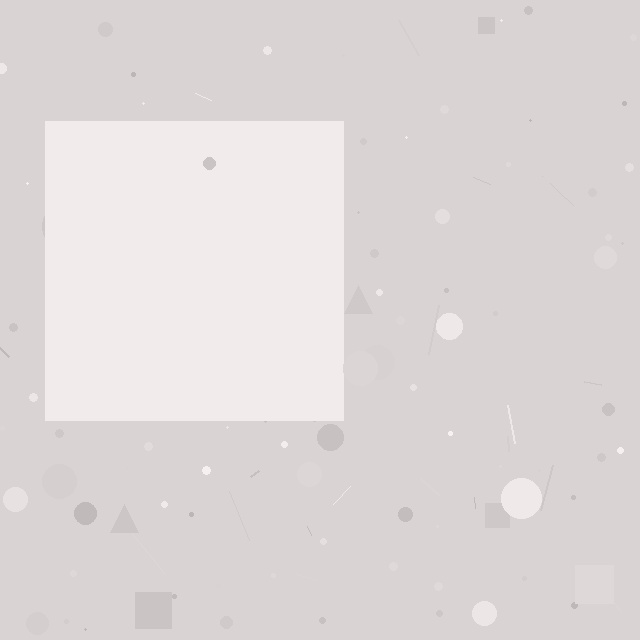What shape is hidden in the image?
A square is hidden in the image.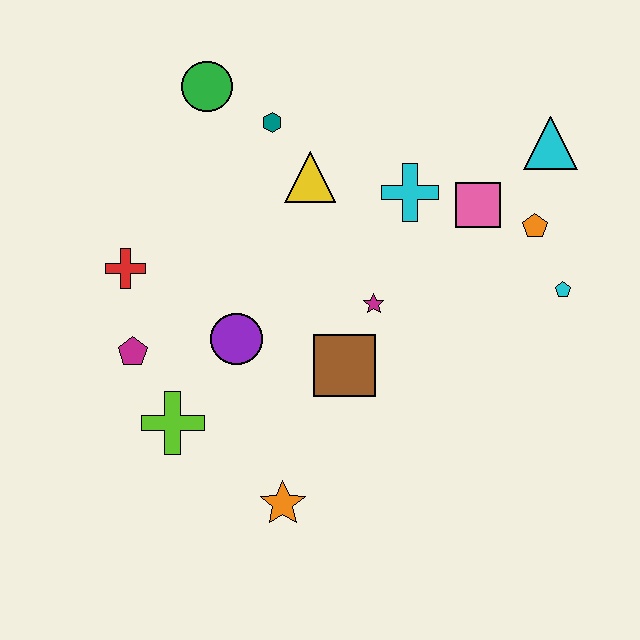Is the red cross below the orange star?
No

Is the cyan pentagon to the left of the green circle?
No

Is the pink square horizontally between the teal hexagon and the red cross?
No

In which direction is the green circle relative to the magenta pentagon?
The green circle is above the magenta pentagon.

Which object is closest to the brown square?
The magenta star is closest to the brown square.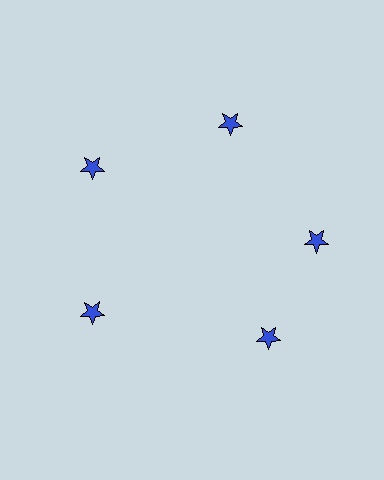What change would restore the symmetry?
The symmetry would be restored by rotating it back into even spacing with its neighbors so that all 5 stars sit at equal angles and equal distance from the center.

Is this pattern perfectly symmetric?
No. The 5 blue stars are arranged in a ring, but one element near the 5 o'clock position is rotated out of alignment along the ring, breaking the 5-fold rotational symmetry.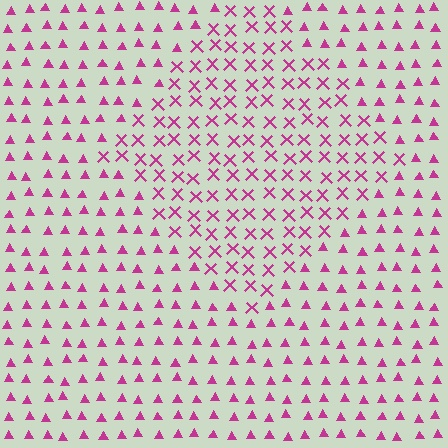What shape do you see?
I see a diamond.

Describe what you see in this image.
The image is filled with small magenta elements arranged in a uniform grid. A diamond-shaped region contains X marks, while the surrounding area contains triangles. The boundary is defined purely by the change in element shape.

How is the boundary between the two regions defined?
The boundary is defined by a change in element shape: X marks inside vs. triangles outside. All elements share the same color and spacing.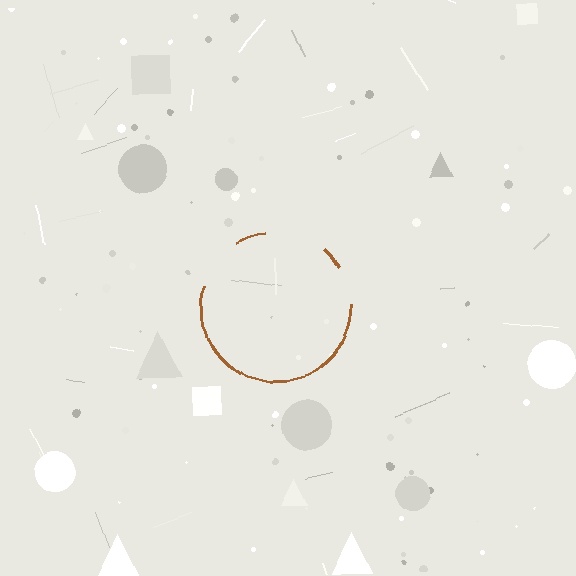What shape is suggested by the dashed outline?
The dashed outline suggests a circle.